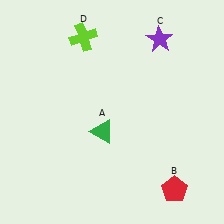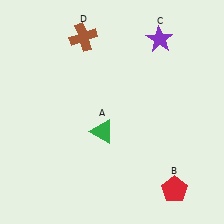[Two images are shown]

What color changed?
The cross (D) changed from lime in Image 1 to brown in Image 2.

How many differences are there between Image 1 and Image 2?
There is 1 difference between the two images.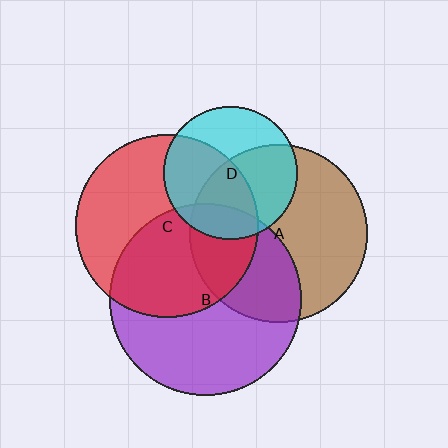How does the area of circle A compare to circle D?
Approximately 1.8 times.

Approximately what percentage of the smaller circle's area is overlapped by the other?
Approximately 40%.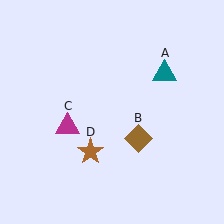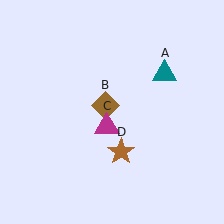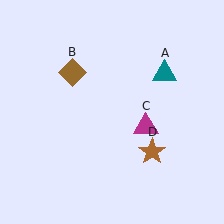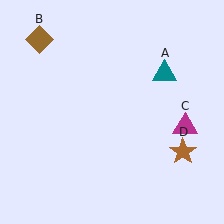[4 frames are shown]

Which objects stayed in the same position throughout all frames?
Teal triangle (object A) remained stationary.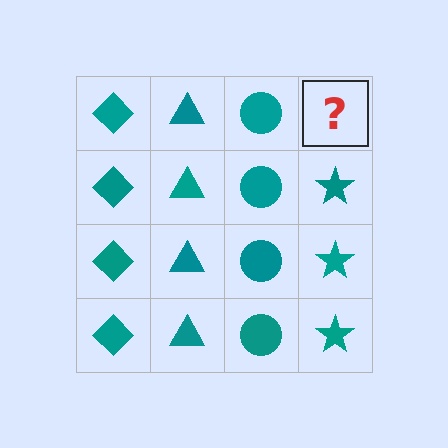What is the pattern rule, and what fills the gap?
The rule is that each column has a consistent shape. The gap should be filled with a teal star.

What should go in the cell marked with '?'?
The missing cell should contain a teal star.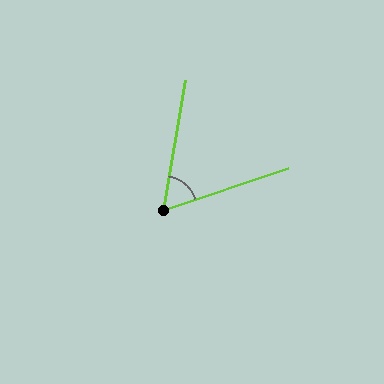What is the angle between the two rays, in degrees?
Approximately 62 degrees.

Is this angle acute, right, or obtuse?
It is acute.